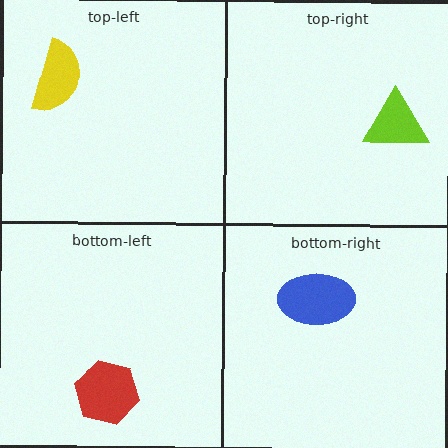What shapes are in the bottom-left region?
The red hexagon.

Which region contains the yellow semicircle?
The top-left region.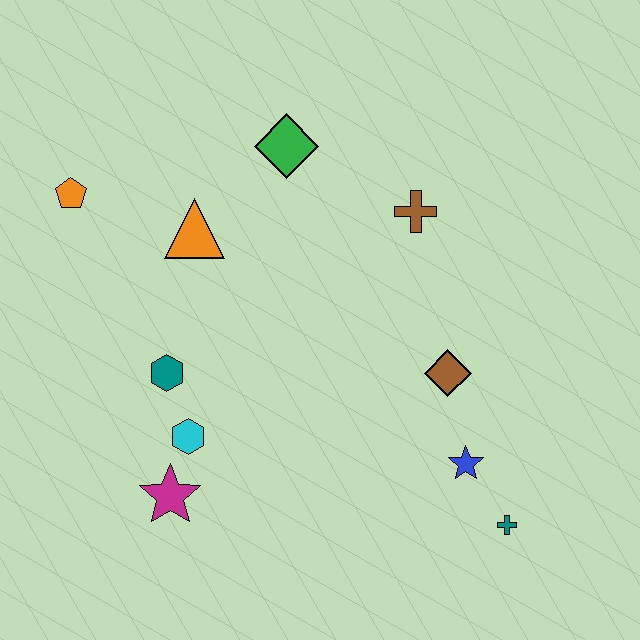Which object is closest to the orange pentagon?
The orange triangle is closest to the orange pentagon.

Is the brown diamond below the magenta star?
No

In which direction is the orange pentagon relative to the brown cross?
The orange pentagon is to the left of the brown cross.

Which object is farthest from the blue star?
The orange pentagon is farthest from the blue star.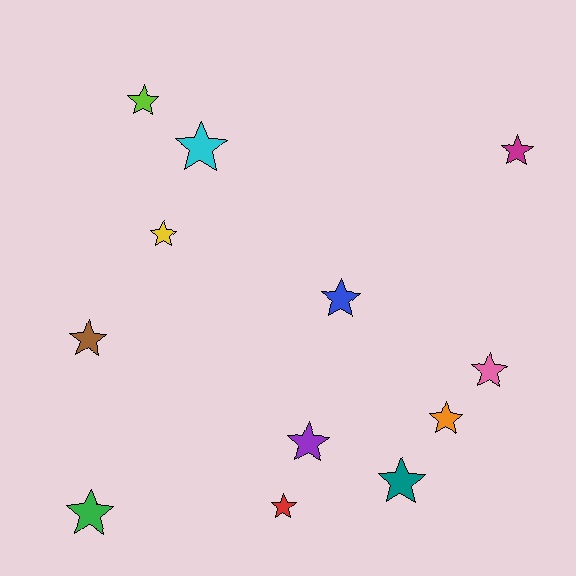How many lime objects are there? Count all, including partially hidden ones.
There is 1 lime object.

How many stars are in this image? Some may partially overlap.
There are 12 stars.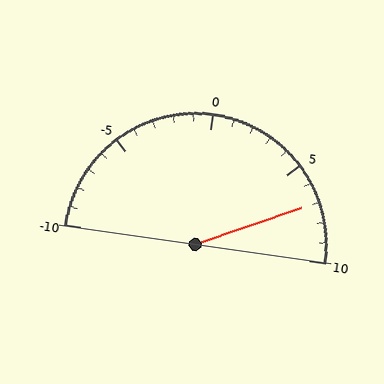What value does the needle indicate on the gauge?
The needle indicates approximately 7.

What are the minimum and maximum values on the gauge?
The gauge ranges from -10 to 10.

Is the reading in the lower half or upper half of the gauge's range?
The reading is in the upper half of the range (-10 to 10).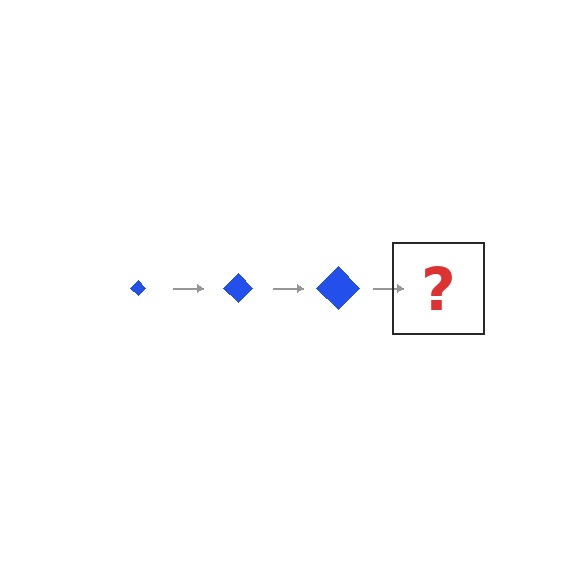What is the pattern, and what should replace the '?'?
The pattern is that the diamond gets progressively larger each step. The '?' should be a blue diamond, larger than the previous one.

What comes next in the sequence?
The next element should be a blue diamond, larger than the previous one.